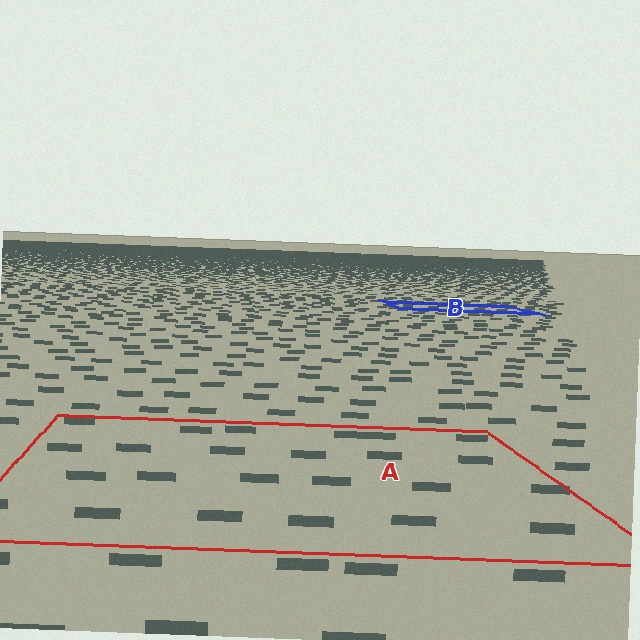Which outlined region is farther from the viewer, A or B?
Region B is farther from the viewer — the texture elements inside it appear smaller and more densely packed.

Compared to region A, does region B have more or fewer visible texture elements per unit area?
Region B has more texture elements per unit area — they are packed more densely because it is farther away.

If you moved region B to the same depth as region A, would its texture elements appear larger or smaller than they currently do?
They would appear larger. At a closer depth, the same texture elements are projected at a bigger on-screen size.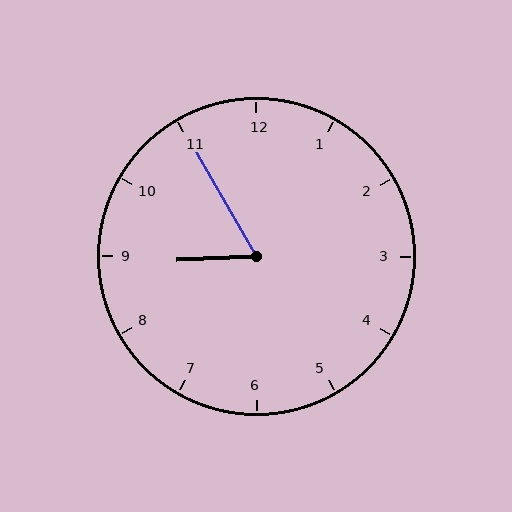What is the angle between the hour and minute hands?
Approximately 62 degrees.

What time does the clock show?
8:55.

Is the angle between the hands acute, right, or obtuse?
It is acute.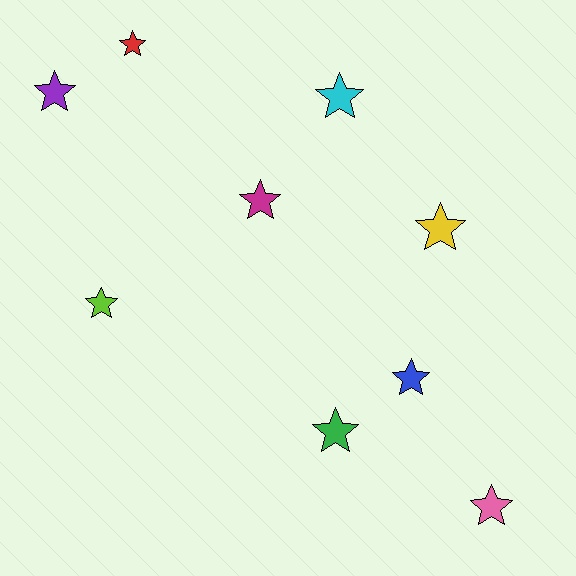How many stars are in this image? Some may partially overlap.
There are 9 stars.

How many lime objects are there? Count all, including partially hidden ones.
There is 1 lime object.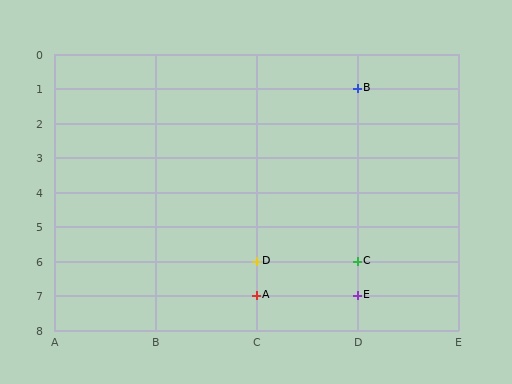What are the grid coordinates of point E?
Point E is at grid coordinates (D, 7).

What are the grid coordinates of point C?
Point C is at grid coordinates (D, 6).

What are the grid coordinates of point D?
Point D is at grid coordinates (C, 6).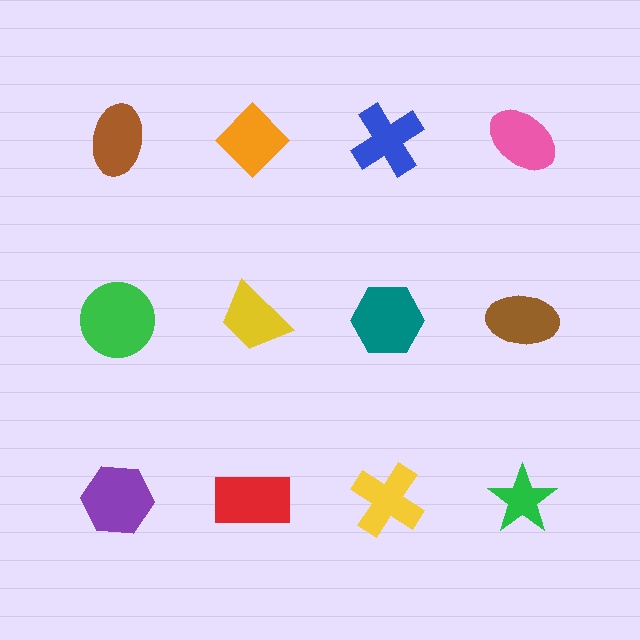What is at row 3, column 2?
A red rectangle.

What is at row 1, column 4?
A pink ellipse.